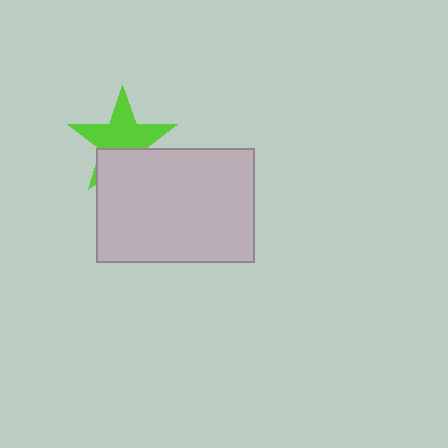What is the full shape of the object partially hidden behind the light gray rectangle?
The partially hidden object is a lime star.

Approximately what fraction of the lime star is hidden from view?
Roughly 37% of the lime star is hidden behind the light gray rectangle.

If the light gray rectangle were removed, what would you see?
You would see the complete lime star.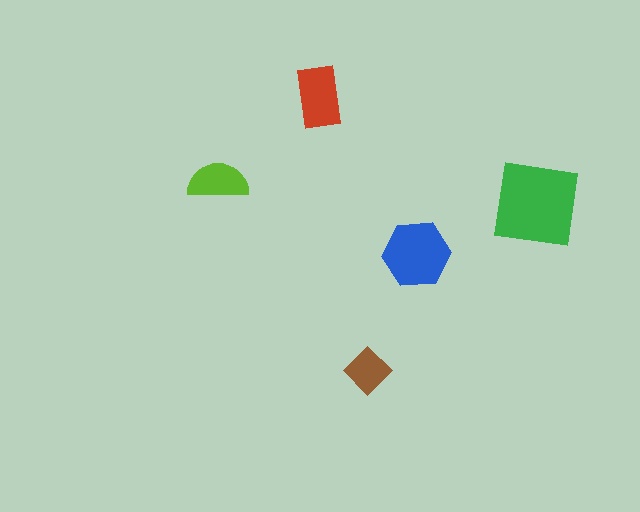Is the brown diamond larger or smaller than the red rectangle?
Smaller.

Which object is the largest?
The green square.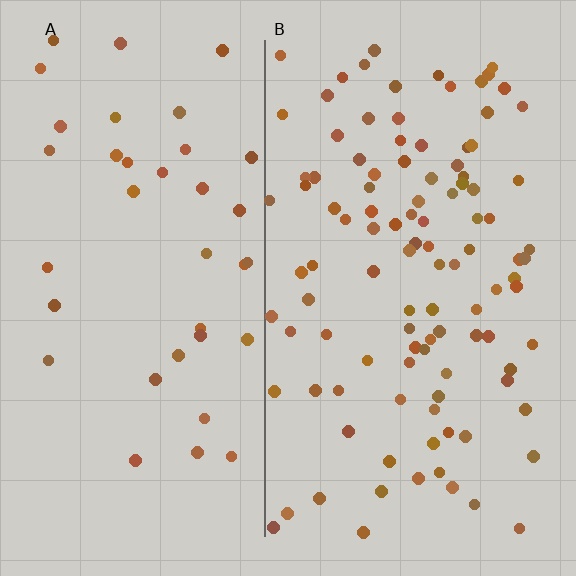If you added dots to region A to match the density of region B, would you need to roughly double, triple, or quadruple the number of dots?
Approximately triple.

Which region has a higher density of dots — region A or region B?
B (the right).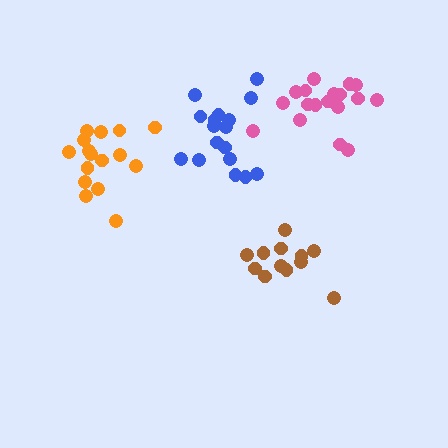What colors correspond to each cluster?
The clusters are colored: blue, orange, brown, pink.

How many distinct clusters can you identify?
There are 4 distinct clusters.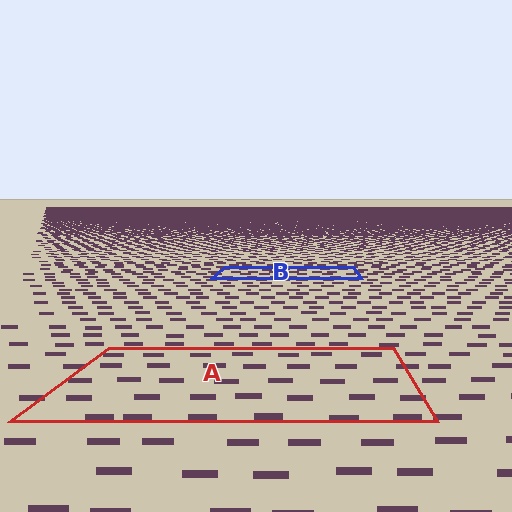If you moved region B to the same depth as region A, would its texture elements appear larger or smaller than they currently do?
They would appear larger. At a closer depth, the same texture elements are projected at a bigger on-screen size.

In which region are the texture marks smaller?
The texture marks are smaller in region B, because it is farther away.